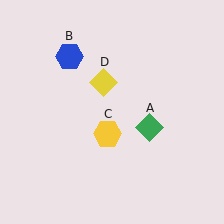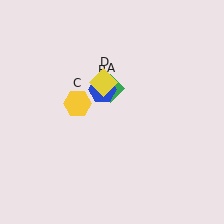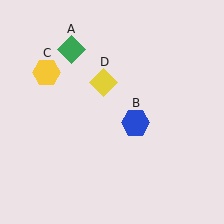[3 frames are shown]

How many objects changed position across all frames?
3 objects changed position: green diamond (object A), blue hexagon (object B), yellow hexagon (object C).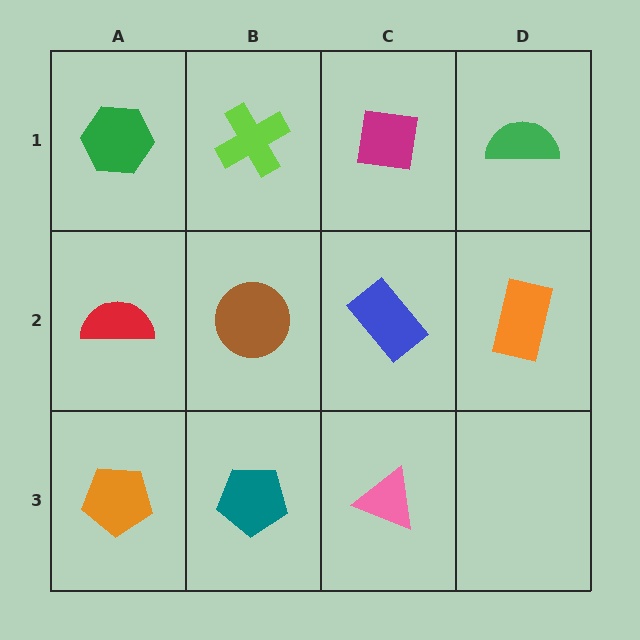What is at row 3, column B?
A teal pentagon.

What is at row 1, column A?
A green hexagon.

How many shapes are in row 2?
4 shapes.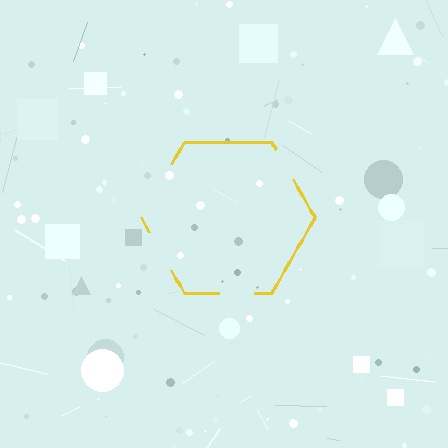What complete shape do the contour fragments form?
The contour fragments form a hexagon.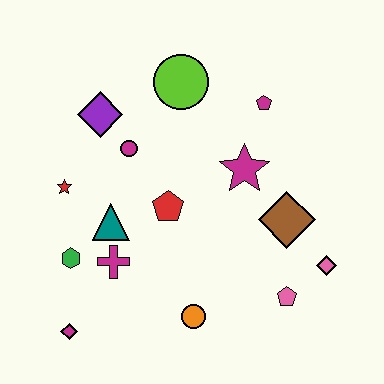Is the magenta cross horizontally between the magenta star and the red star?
Yes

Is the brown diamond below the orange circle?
No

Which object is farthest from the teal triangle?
The pink diamond is farthest from the teal triangle.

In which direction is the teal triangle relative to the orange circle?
The teal triangle is above the orange circle.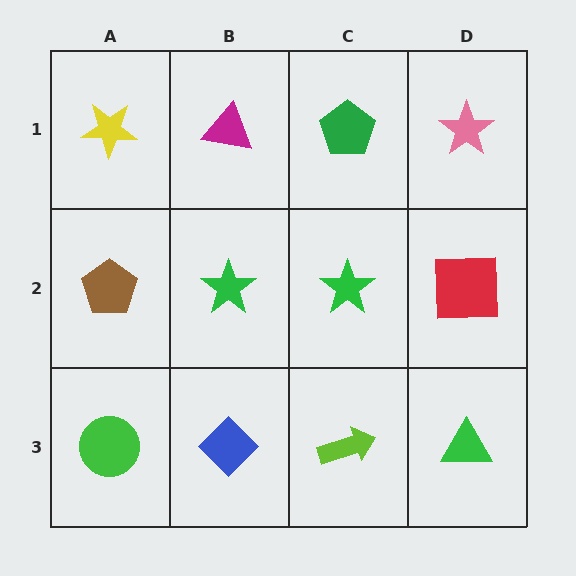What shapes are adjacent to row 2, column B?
A magenta triangle (row 1, column B), a blue diamond (row 3, column B), a brown pentagon (row 2, column A), a green star (row 2, column C).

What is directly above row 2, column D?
A pink star.